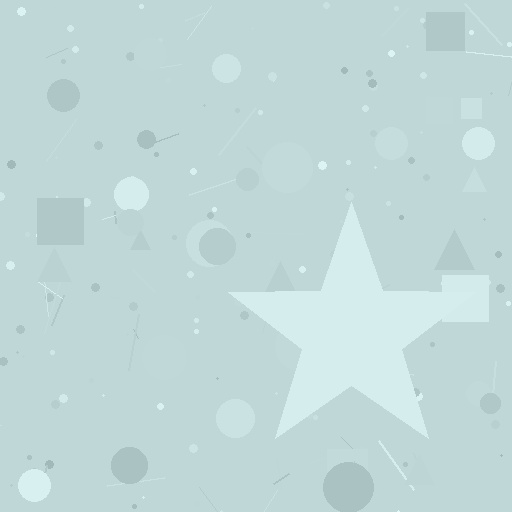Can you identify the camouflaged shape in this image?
The camouflaged shape is a star.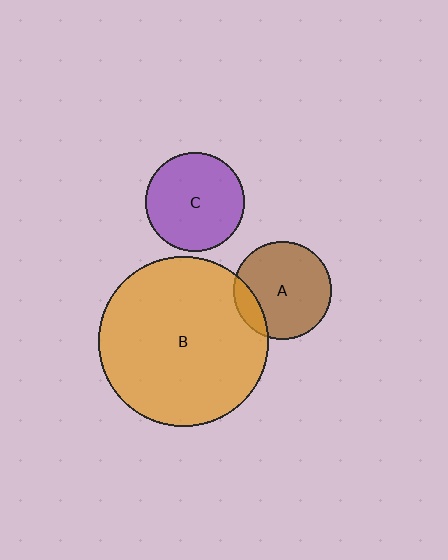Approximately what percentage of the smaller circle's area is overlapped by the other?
Approximately 15%.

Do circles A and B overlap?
Yes.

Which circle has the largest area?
Circle B (orange).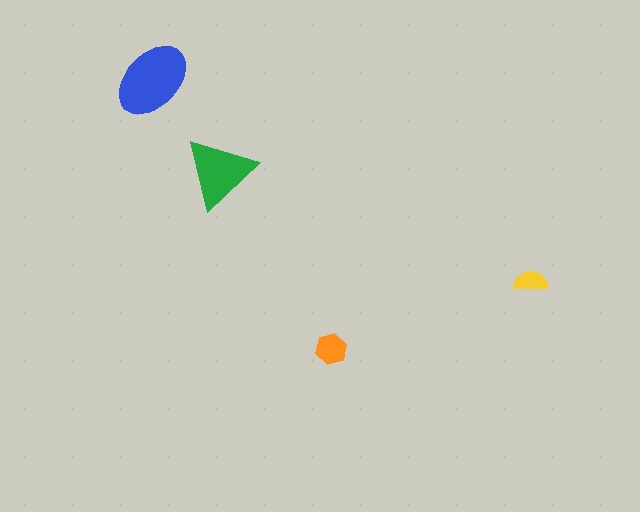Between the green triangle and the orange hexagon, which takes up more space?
The green triangle.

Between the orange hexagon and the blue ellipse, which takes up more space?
The blue ellipse.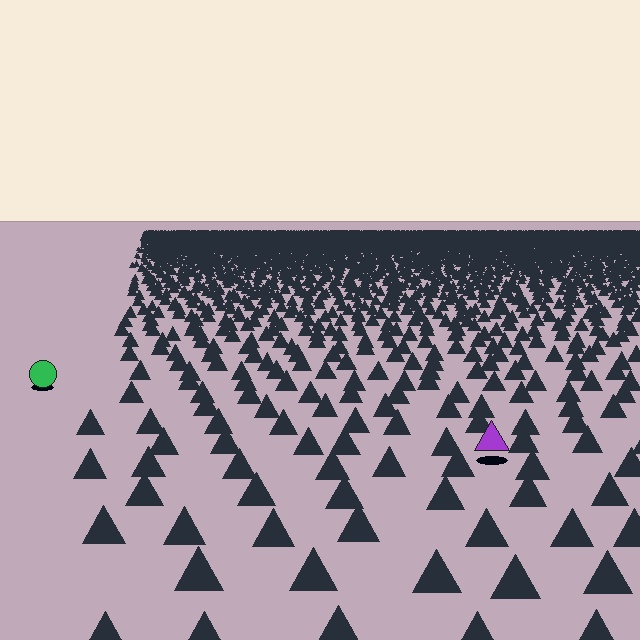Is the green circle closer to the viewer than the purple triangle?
No. The purple triangle is closer — you can tell from the texture gradient: the ground texture is coarser near it.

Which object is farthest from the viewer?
The green circle is farthest from the viewer. It appears smaller and the ground texture around it is denser.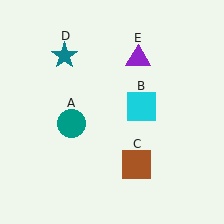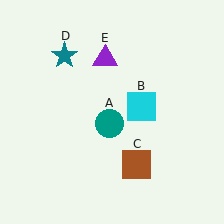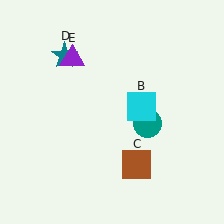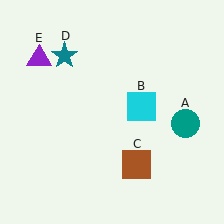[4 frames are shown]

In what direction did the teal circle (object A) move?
The teal circle (object A) moved right.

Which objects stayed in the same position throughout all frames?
Cyan square (object B) and brown square (object C) and teal star (object D) remained stationary.